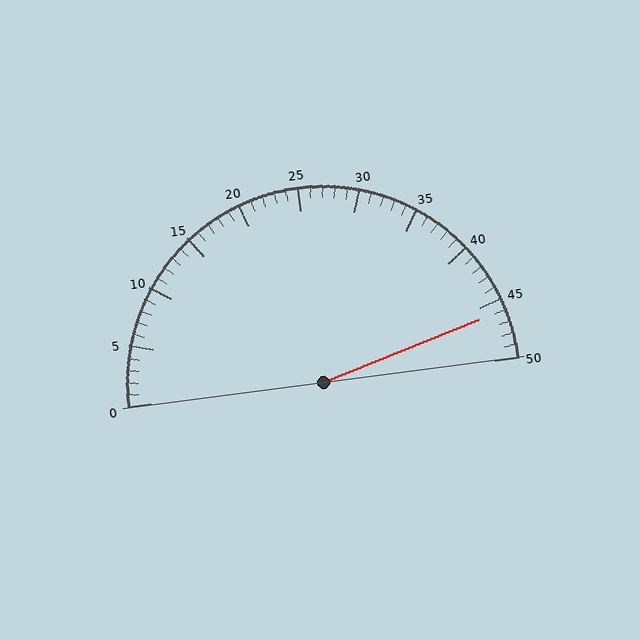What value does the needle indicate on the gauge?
The needle indicates approximately 46.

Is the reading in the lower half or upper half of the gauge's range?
The reading is in the upper half of the range (0 to 50).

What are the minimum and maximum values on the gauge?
The gauge ranges from 0 to 50.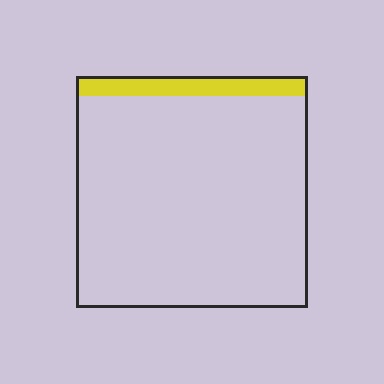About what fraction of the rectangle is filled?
About one tenth (1/10).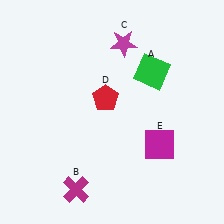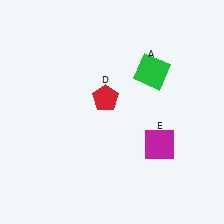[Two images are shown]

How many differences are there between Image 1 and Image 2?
There are 2 differences between the two images.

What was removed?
The magenta star (C), the magenta cross (B) were removed in Image 2.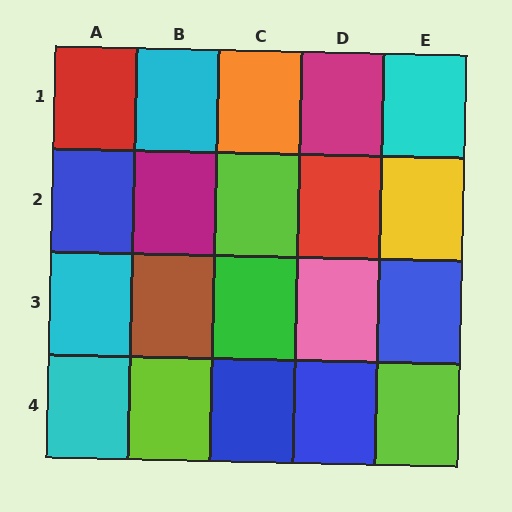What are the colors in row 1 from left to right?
Red, cyan, orange, magenta, cyan.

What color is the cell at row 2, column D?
Red.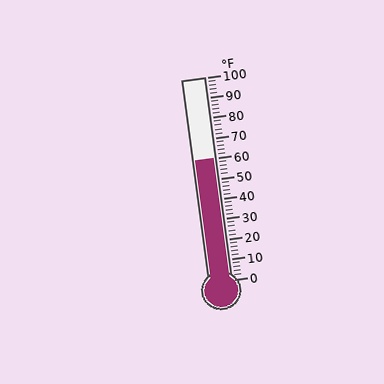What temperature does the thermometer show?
The thermometer shows approximately 60°F.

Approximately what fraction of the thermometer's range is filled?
The thermometer is filled to approximately 60% of its range.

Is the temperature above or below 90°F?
The temperature is below 90°F.